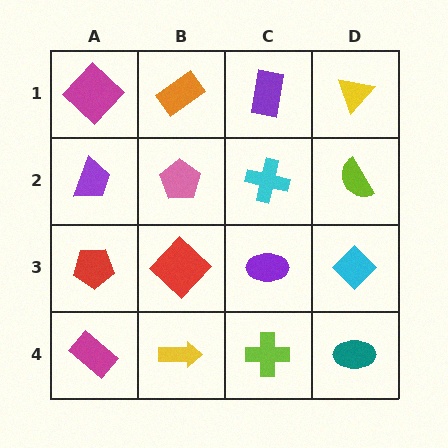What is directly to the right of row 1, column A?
An orange rectangle.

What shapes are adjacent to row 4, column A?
A red pentagon (row 3, column A), a yellow arrow (row 4, column B).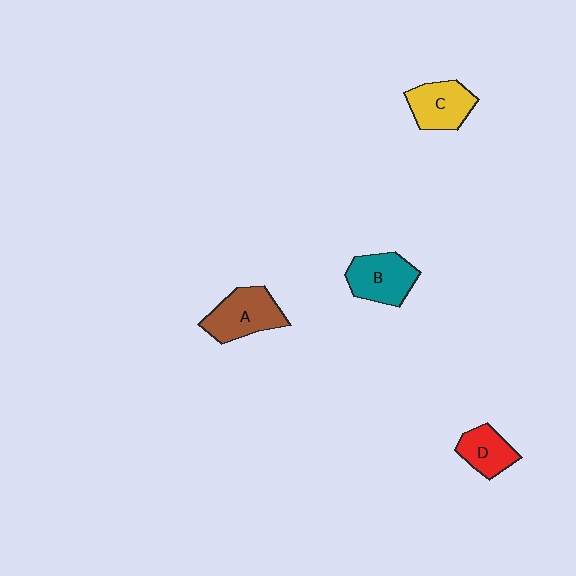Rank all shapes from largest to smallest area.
From largest to smallest: A (brown), B (teal), C (yellow), D (red).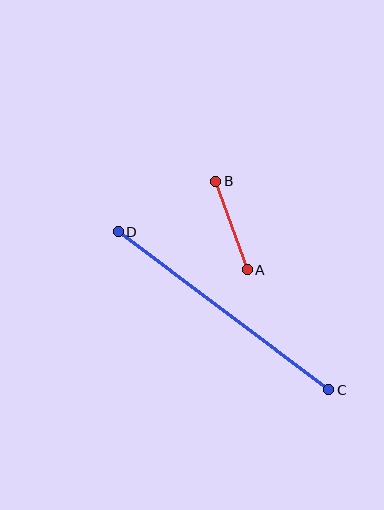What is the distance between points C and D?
The distance is approximately 263 pixels.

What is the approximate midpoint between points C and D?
The midpoint is at approximately (224, 311) pixels.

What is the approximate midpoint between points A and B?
The midpoint is at approximately (232, 226) pixels.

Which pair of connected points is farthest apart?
Points C and D are farthest apart.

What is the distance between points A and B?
The distance is approximately 94 pixels.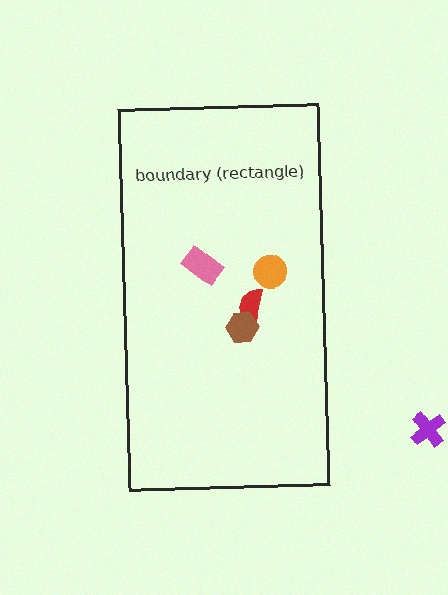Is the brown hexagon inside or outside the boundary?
Inside.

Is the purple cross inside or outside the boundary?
Outside.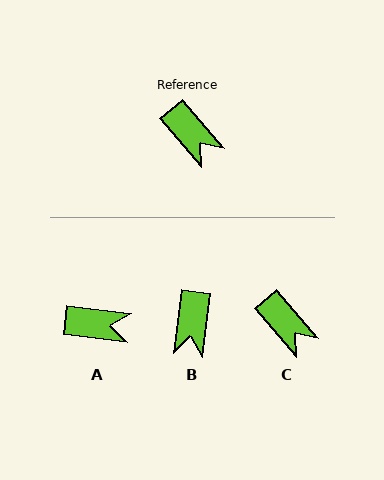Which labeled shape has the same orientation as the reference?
C.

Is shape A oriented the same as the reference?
No, it is off by about 43 degrees.